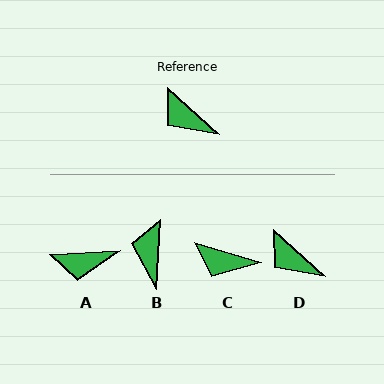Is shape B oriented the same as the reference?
No, it is off by about 52 degrees.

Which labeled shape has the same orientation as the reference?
D.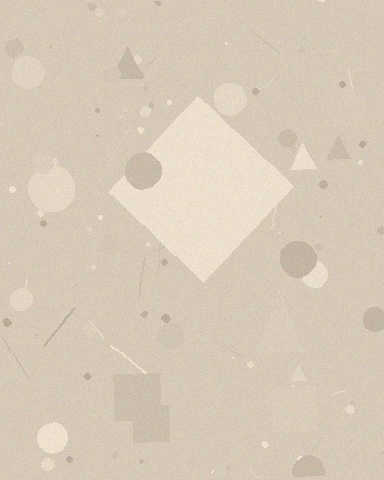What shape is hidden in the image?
A diamond is hidden in the image.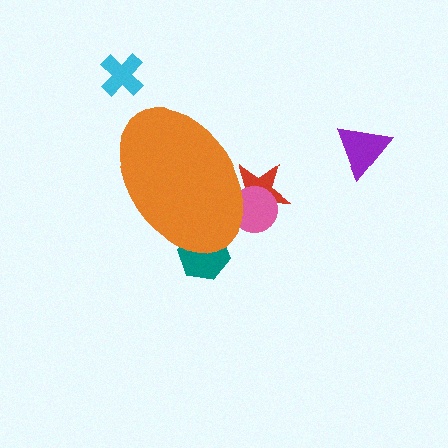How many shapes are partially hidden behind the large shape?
3 shapes are partially hidden.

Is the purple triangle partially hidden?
No, the purple triangle is fully visible.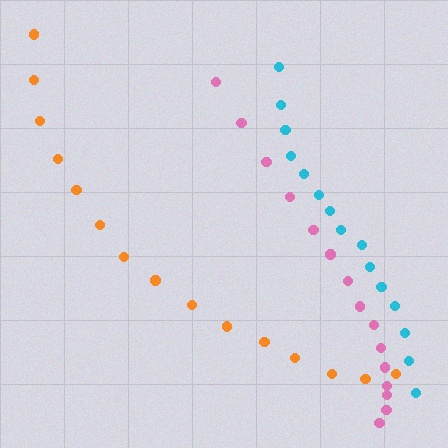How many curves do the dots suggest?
There are 3 distinct paths.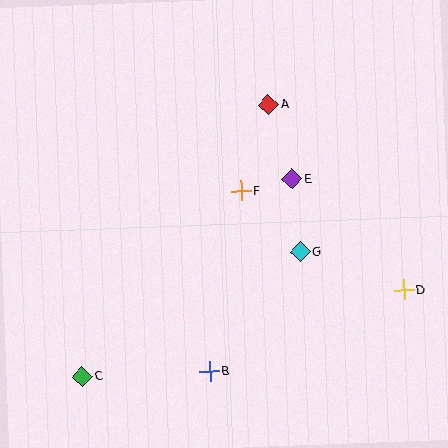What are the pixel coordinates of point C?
Point C is at (82, 376).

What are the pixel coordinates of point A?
Point A is at (268, 104).